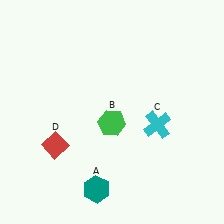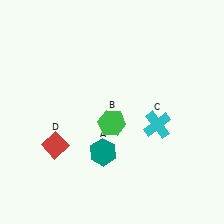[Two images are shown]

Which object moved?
The teal hexagon (A) moved up.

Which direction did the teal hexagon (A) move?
The teal hexagon (A) moved up.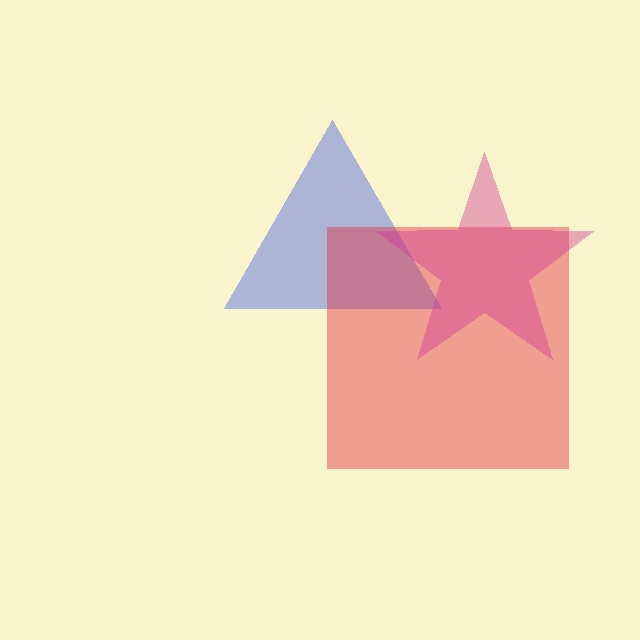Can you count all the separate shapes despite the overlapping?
Yes, there are 3 separate shapes.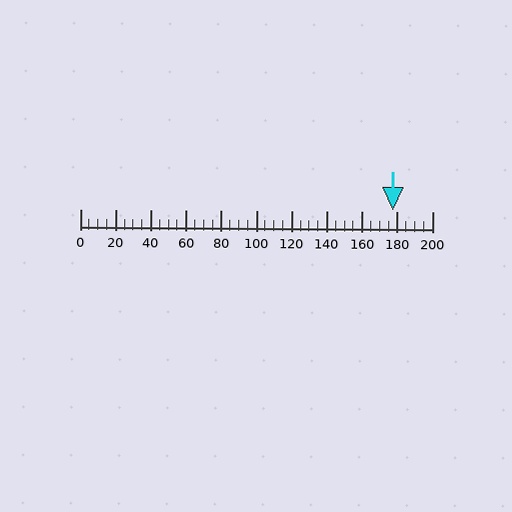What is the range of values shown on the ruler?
The ruler shows values from 0 to 200.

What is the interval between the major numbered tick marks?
The major tick marks are spaced 20 units apart.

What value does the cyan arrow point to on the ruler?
The cyan arrow points to approximately 178.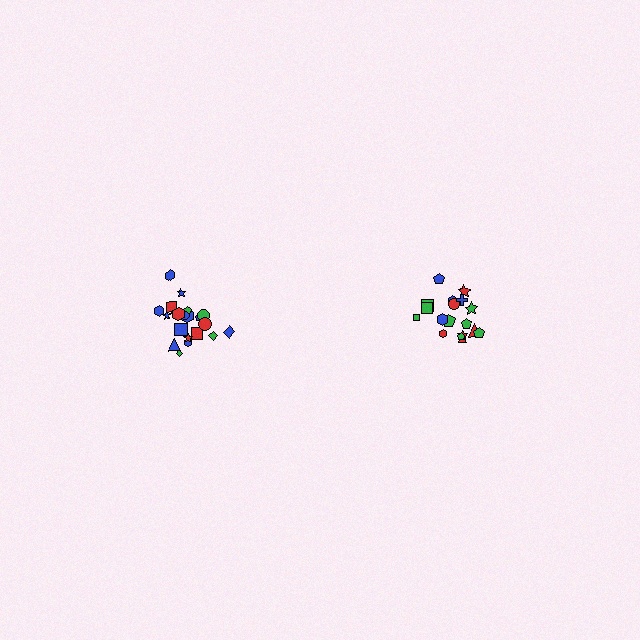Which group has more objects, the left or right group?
The left group.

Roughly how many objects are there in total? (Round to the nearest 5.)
Roughly 40 objects in total.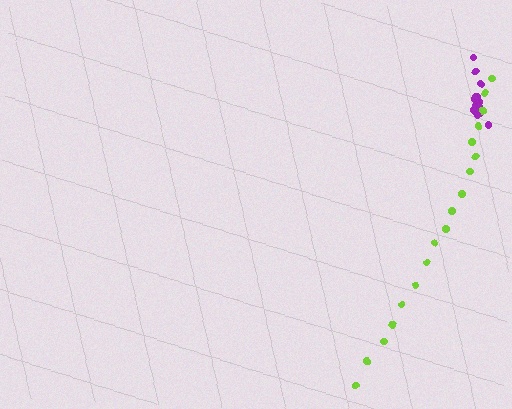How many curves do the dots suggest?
There are 2 distinct paths.